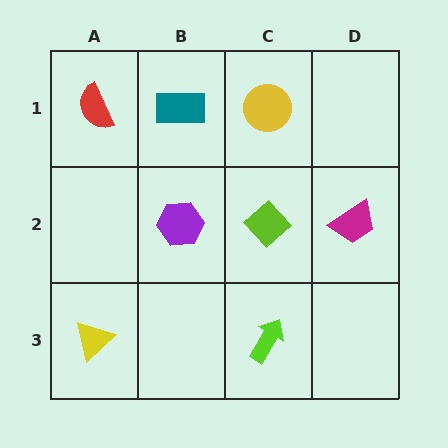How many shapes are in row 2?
3 shapes.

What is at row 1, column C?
A yellow circle.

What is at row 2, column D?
A magenta trapezoid.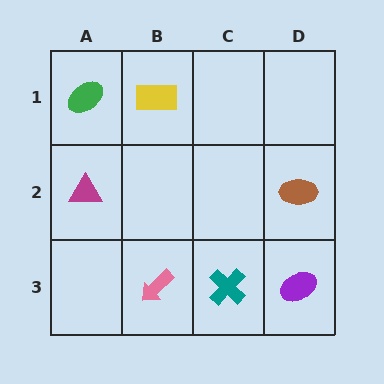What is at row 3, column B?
A pink arrow.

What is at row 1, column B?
A yellow rectangle.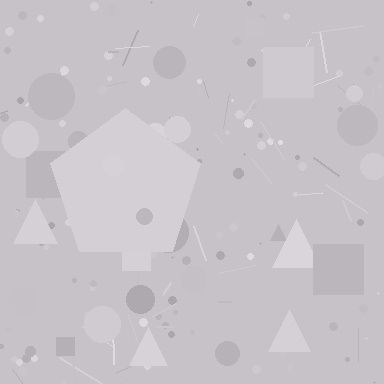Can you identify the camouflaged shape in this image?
The camouflaged shape is a pentagon.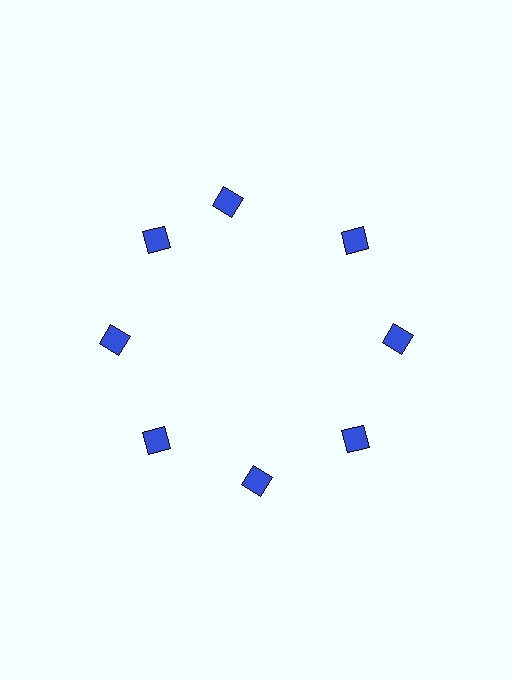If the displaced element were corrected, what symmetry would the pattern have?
It would have 8-fold rotational symmetry — the pattern would map onto itself every 45 degrees.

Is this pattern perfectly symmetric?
No. The 8 blue squares are arranged in a ring, but one element near the 12 o'clock position is rotated out of alignment along the ring, breaking the 8-fold rotational symmetry.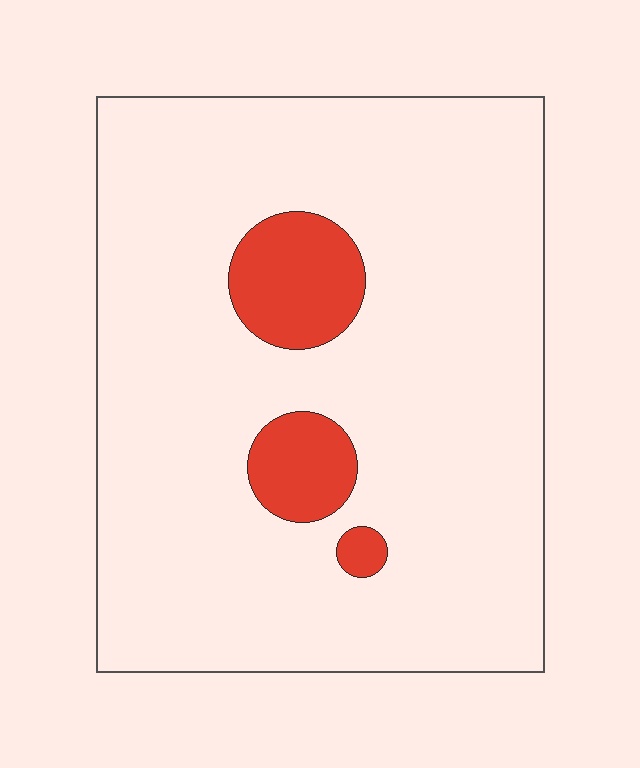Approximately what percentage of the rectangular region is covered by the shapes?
Approximately 10%.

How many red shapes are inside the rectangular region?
3.